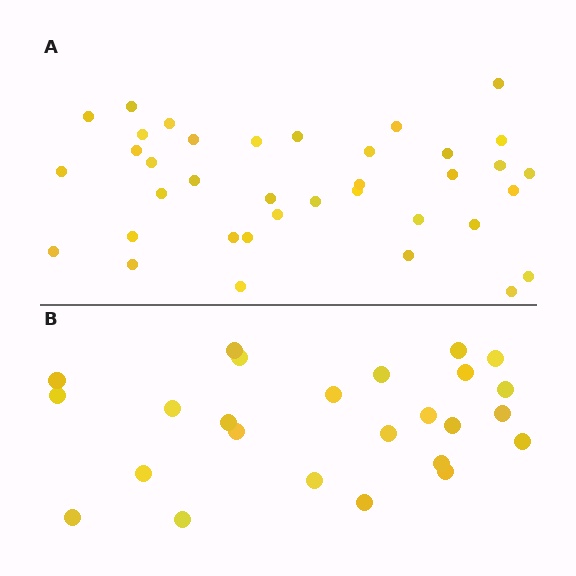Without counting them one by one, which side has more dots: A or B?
Region A (the top region) has more dots.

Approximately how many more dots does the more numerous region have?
Region A has roughly 12 or so more dots than region B.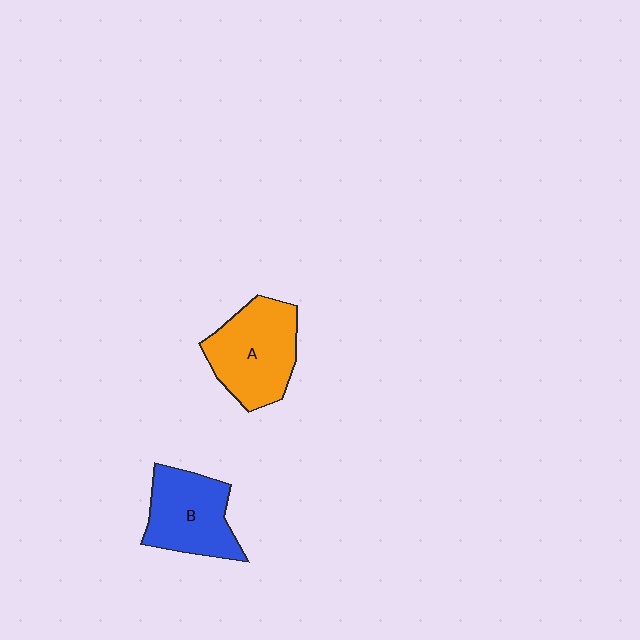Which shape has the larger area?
Shape A (orange).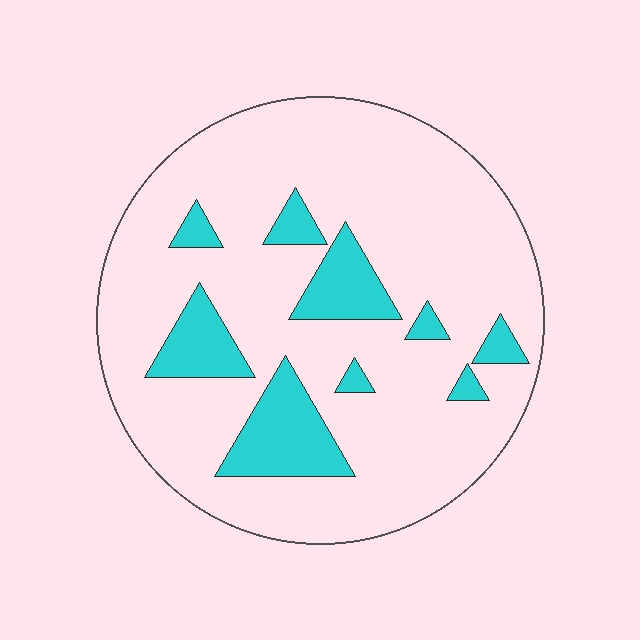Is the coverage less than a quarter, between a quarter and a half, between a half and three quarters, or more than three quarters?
Less than a quarter.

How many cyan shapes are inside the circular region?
9.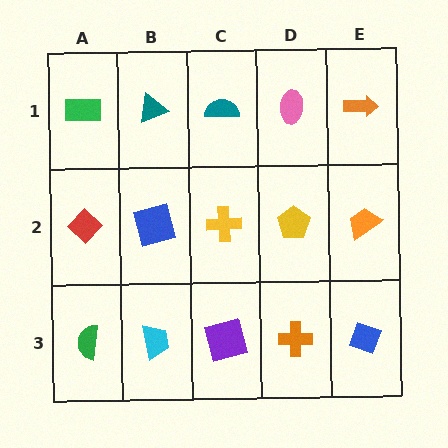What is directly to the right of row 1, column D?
An orange arrow.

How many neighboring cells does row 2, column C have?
4.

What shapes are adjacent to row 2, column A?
A green rectangle (row 1, column A), a green semicircle (row 3, column A), a blue square (row 2, column B).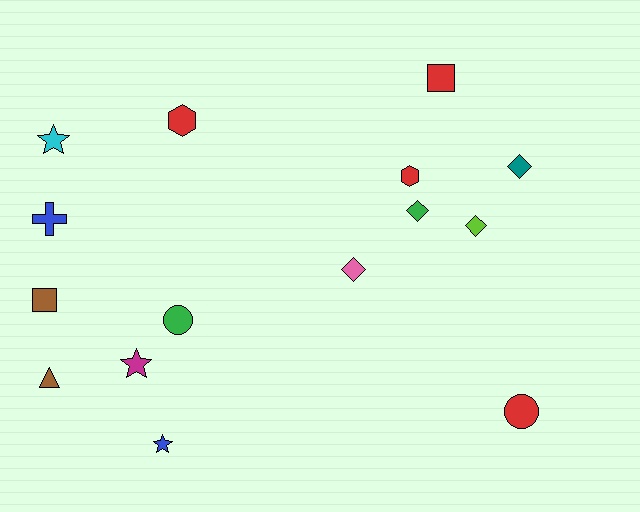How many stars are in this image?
There are 3 stars.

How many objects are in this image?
There are 15 objects.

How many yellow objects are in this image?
There are no yellow objects.